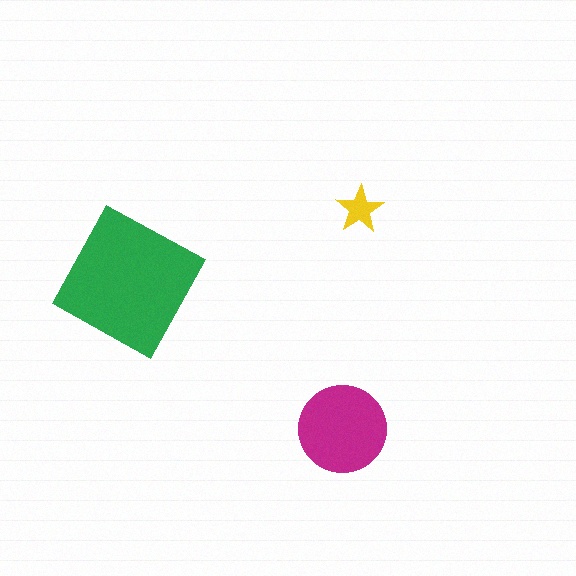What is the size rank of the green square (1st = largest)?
1st.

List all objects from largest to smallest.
The green square, the magenta circle, the yellow star.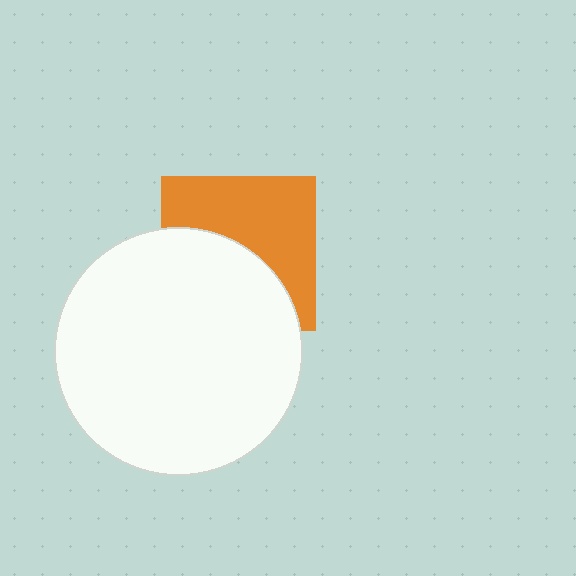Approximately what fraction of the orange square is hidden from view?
Roughly 48% of the orange square is hidden behind the white circle.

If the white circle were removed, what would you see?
You would see the complete orange square.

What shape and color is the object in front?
The object in front is a white circle.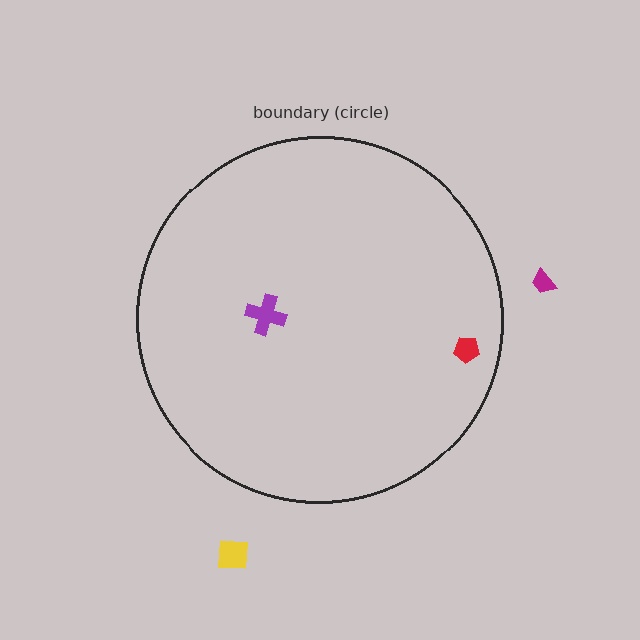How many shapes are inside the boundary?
2 inside, 2 outside.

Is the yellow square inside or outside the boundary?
Outside.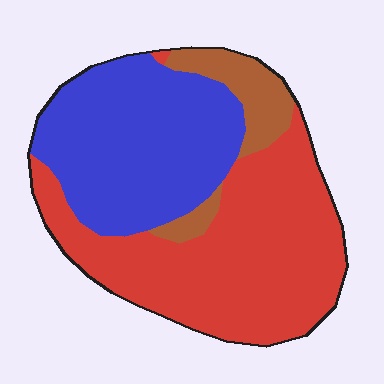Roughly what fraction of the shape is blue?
Blue takes up between a third and a half of the shape.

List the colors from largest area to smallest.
From largest to smallest: red, blue, brown.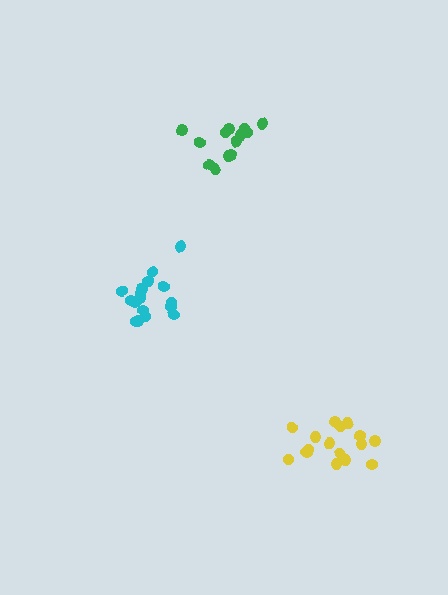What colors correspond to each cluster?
The clusters are colored: yellow, cyan, green.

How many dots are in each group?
Group 1: 16 dots, Group 2: 17 dots, Group 3: 13 dots (46 total).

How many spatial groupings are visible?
There are 3 spatial groupings.